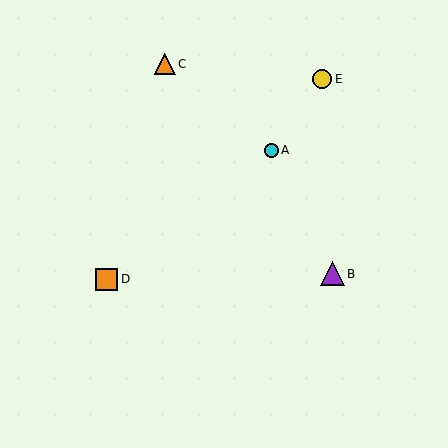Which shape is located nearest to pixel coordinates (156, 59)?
The orange triangle (labeled C) at (165, 64) is nearest to that location.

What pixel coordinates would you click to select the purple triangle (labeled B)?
Click at (333, 274) to select the purple triangle B.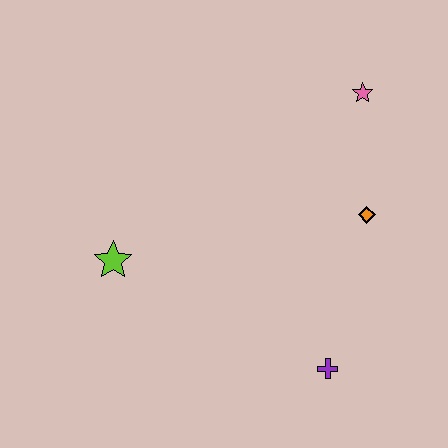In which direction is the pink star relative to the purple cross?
The pink star is above the purple cross.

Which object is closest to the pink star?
The orange diamond is closest to the pink star.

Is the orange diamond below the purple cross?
No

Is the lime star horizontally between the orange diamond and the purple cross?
No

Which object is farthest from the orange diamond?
The lime star is farthest from the orange diamond.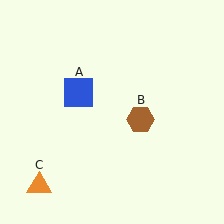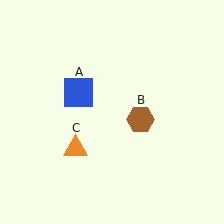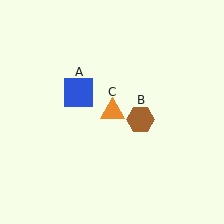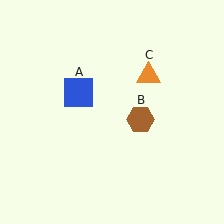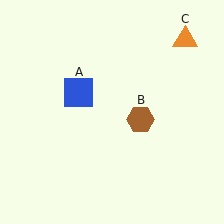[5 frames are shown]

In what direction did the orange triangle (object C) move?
The orange triangle (object C) moved up and to the right.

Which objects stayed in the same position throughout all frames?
Blue square (object A) and brown hexagon (object B) remained stationary.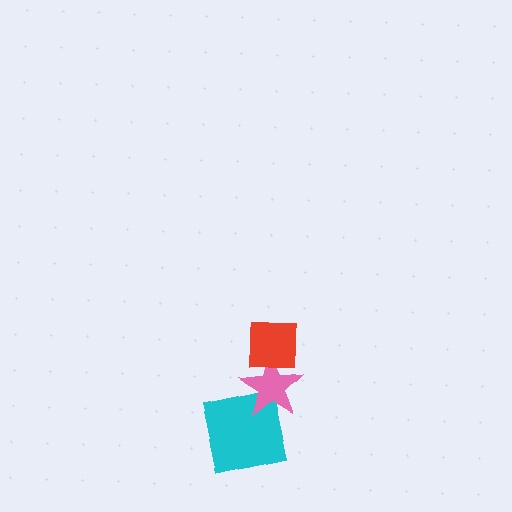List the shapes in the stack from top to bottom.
From top to bottom: the red square, the pink star, the cyan square.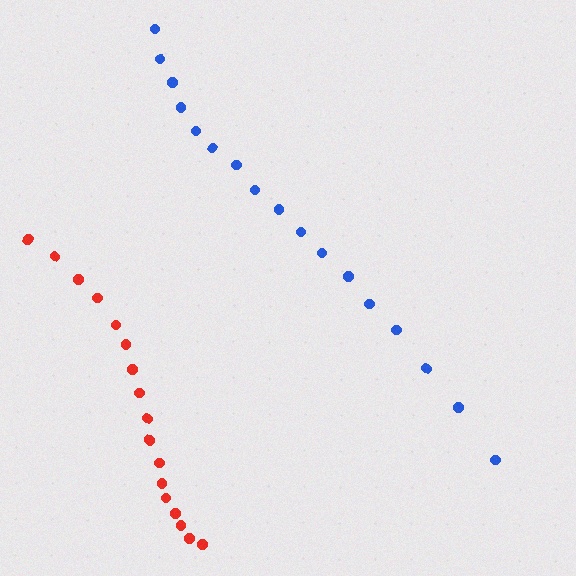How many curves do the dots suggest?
There are 2 distinct paths.